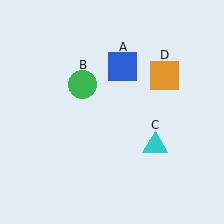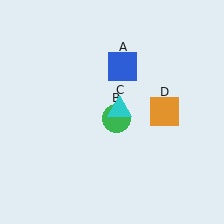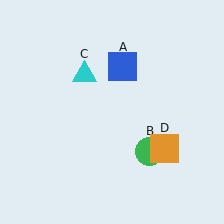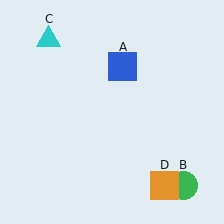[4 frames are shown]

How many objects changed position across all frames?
3 objects changed position: green circle (object B), cyan triangle (object C), orange square (object D).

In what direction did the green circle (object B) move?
The green circle (object B) moved down and to the right.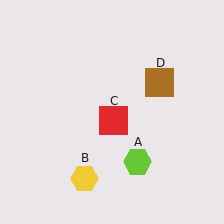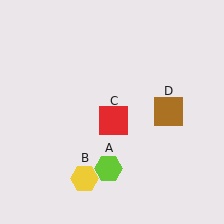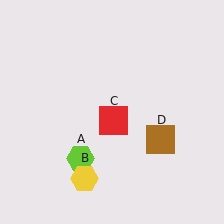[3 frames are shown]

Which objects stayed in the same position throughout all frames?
Yellow hexagon (object B) and red square (object C) remained stationary.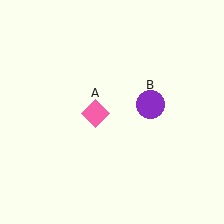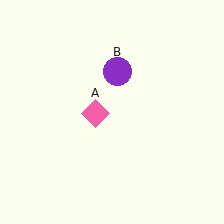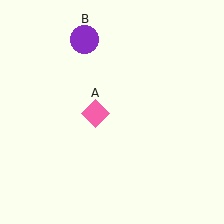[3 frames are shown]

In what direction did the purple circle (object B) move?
The purple circle (object B) moved up and to the left.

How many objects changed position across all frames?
1 object changed position: purple circle (object B).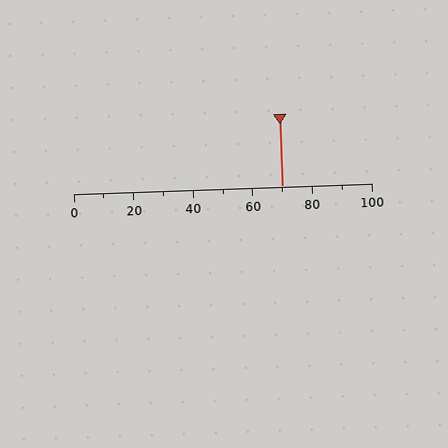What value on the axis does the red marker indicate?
The marker indicates approximately 70.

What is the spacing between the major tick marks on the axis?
The major ticks are spaced 20 apart.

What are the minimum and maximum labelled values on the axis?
The axis runs from 0 to 100.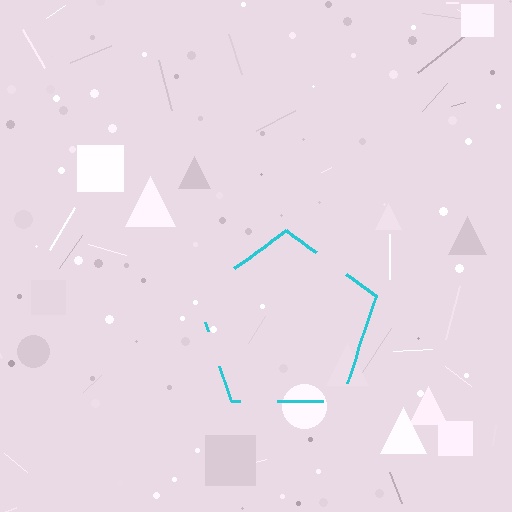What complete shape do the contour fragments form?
The contour fragments form a pentagon.